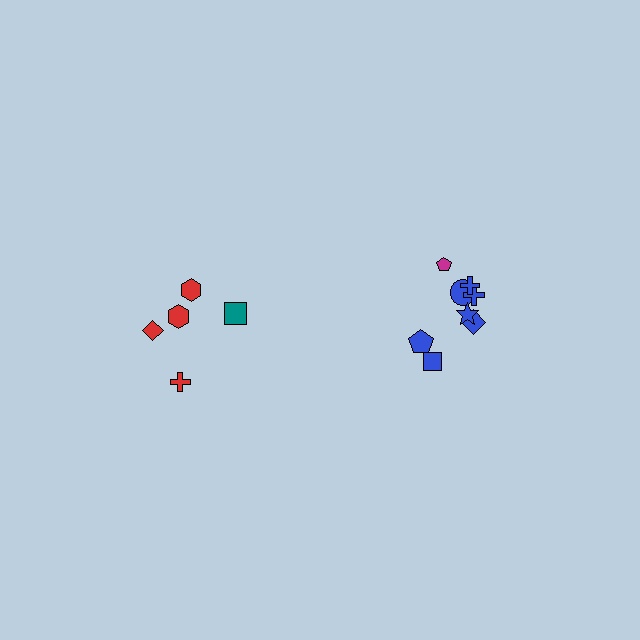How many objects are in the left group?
There are 5 objects.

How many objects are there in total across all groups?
There are 13 objects.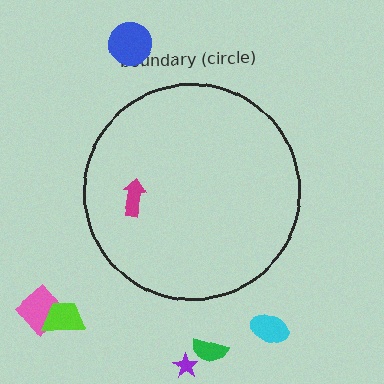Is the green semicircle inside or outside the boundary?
Outside.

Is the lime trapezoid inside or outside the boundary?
Outside.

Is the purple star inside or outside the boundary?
Outside.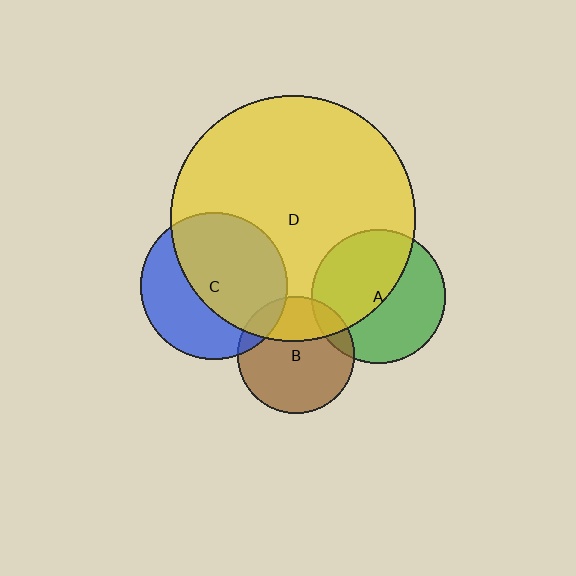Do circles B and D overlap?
Yes.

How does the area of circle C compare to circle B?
Approximately 1.6 times.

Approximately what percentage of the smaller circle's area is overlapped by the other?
Approximately 30%.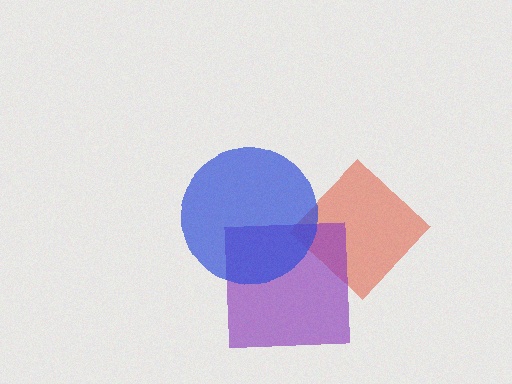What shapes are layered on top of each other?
The layered shapes are: a red diamond, a purple square, a blue circle.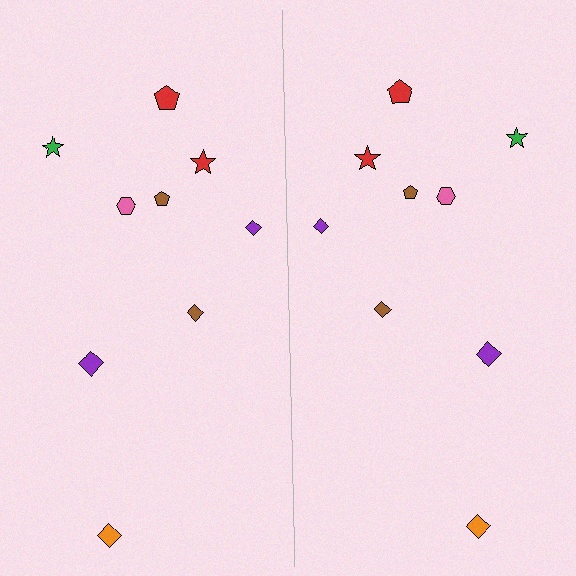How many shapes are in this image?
There are 18 shapes in this image.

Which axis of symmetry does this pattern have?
The pattern has a vertical axis of symmetry running through the center of the image.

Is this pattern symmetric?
Yes, this pattern has bilateral (reflection) symmetry.